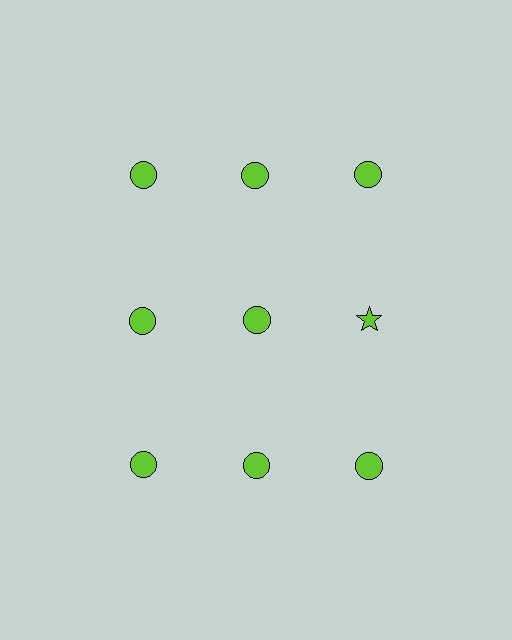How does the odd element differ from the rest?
It has a different shape: star instead of circle.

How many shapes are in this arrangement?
There are 9 shapes arranged in a grid pattern.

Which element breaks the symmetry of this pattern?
The lime star in the second row, center column breaks the symmetry. All other shapes are lime circles.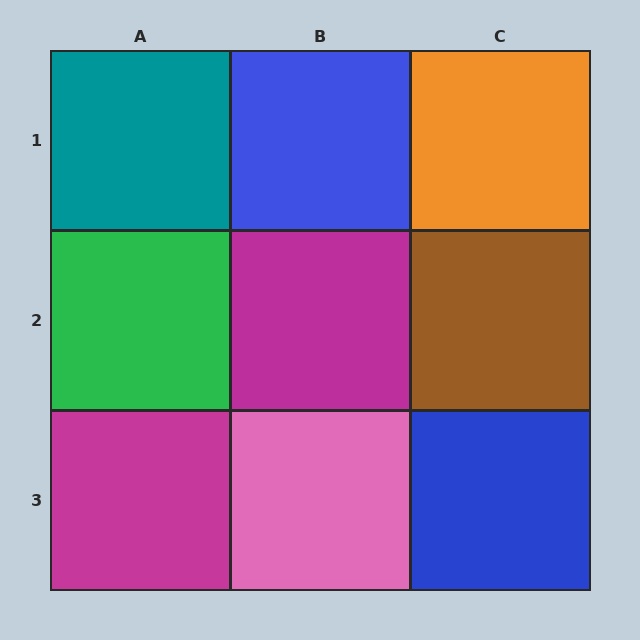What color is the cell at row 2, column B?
Magenta.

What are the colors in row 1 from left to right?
Teal, blue, orange.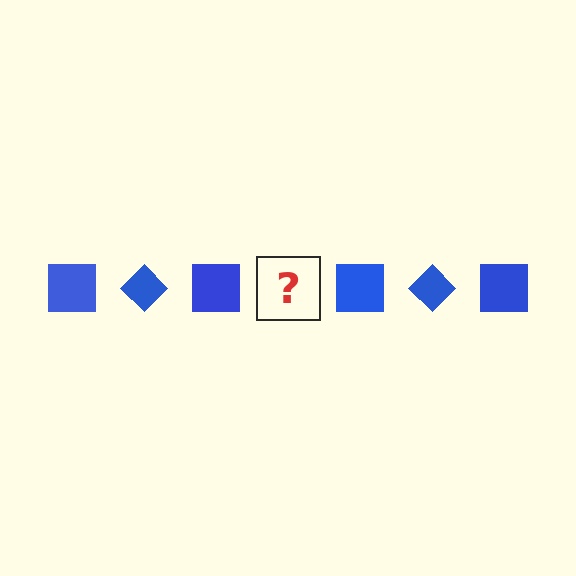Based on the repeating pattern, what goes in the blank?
The blank should be a blue diamond.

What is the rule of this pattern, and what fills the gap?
The rule is that the pattern cycles through square, diamond shapes in blue. The gap should be filled with a blue diamond.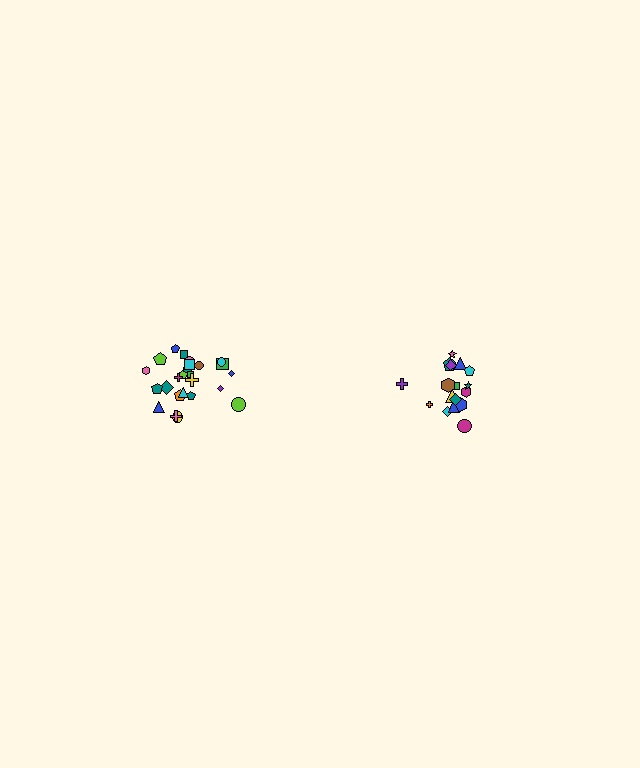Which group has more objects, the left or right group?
The left group.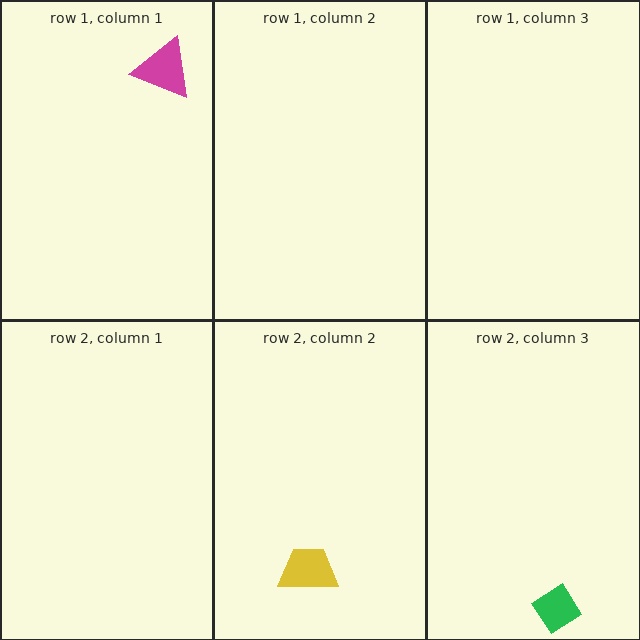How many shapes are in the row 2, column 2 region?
1.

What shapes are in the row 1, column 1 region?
The magenta triangle.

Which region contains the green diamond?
The row 2, column 3 region.